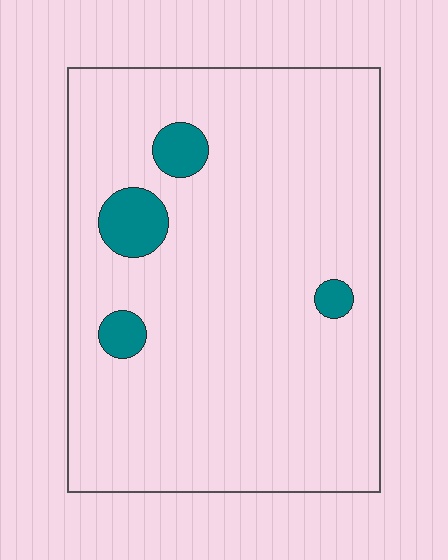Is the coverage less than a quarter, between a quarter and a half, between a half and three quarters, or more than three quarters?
Less than a quarter.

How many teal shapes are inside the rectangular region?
4.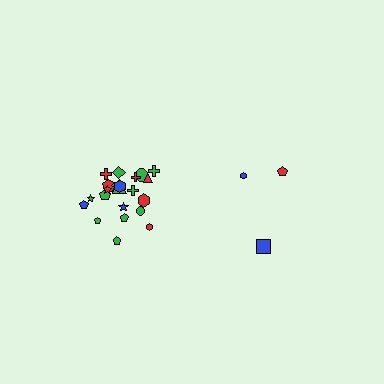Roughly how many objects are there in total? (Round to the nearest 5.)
Roughly 25 objects in total.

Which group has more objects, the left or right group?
The left group.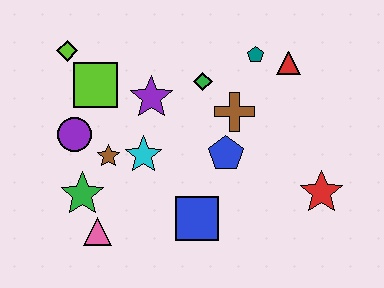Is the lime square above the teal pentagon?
No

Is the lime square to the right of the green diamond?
No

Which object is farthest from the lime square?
The red star is farthest from the lime square.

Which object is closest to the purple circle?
The brown star is closest to the purple circle.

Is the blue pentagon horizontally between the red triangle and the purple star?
Yes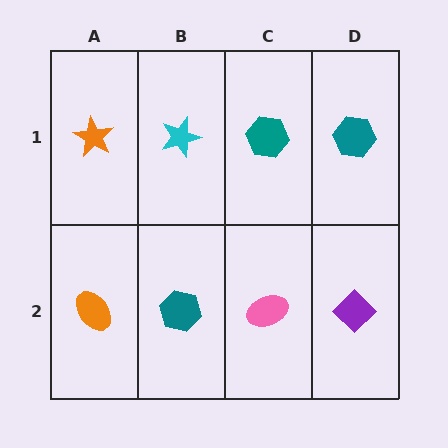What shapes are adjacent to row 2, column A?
An orange star (row 1, column A), a teal hexagon (row 2, column B).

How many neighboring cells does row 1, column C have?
3.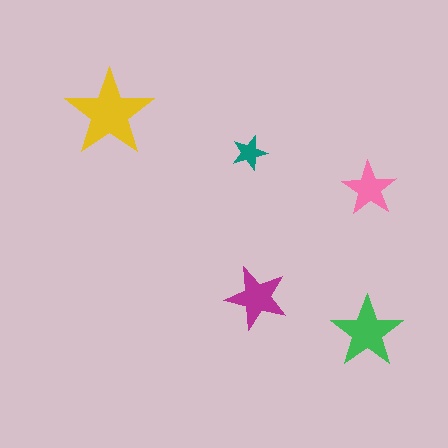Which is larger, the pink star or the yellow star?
The yellow one.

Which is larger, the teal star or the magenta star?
The magenta one.